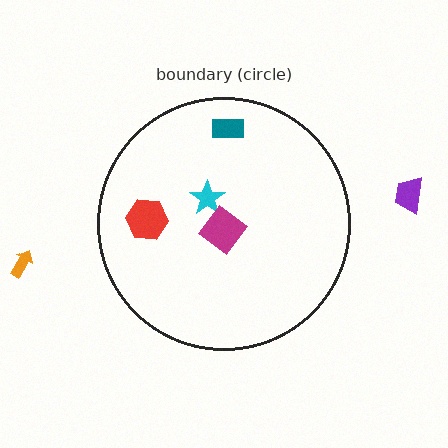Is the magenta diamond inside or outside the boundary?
Inside.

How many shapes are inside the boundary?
4 inside, 2 outside.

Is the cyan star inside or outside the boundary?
Inside.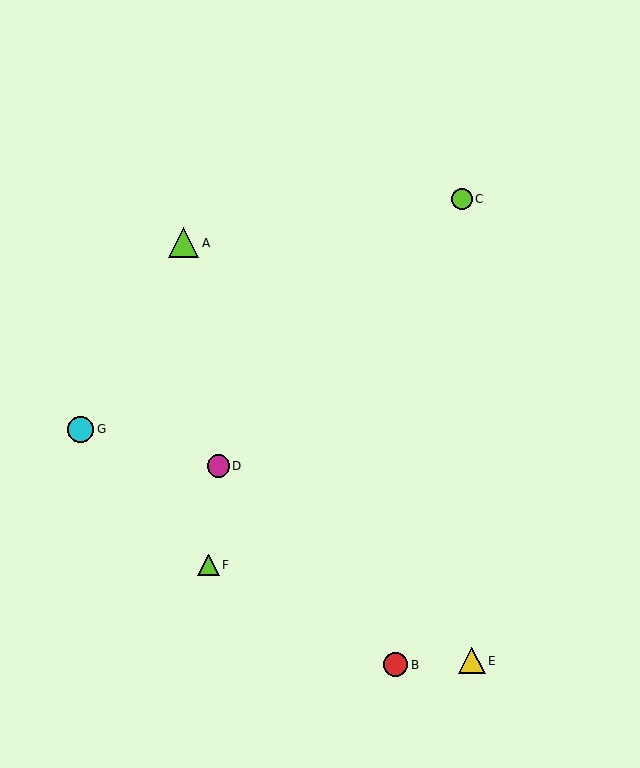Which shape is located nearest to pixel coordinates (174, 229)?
The lime triangle (labeled A) at (183, 243) is nearest to that location.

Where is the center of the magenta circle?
The center of the magenta circle is at (218, 466).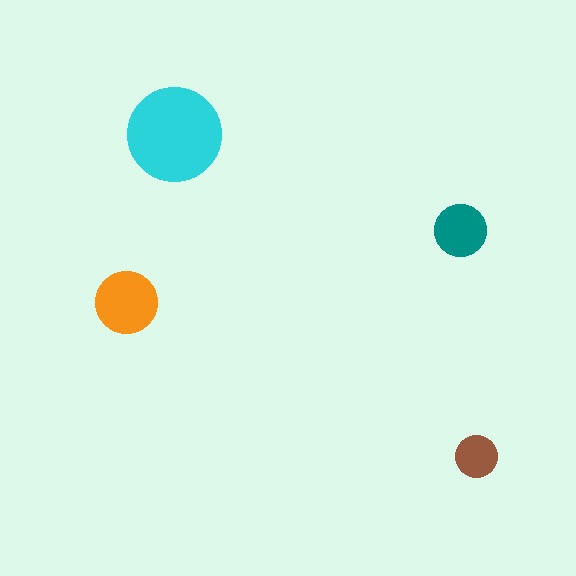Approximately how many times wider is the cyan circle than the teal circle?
About 2 times wider.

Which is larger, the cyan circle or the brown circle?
The cyan one.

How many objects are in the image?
There are 4 objects in the image.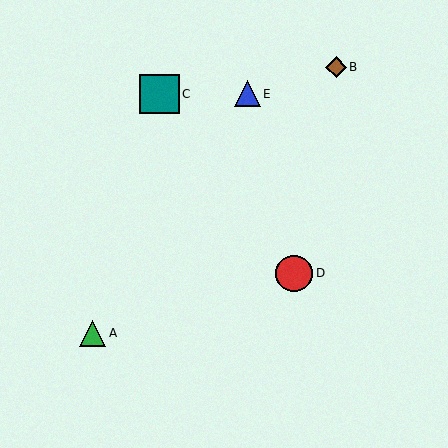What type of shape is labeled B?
Shape B is a brown diamond.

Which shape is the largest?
The teal square (labeled C) is the largest.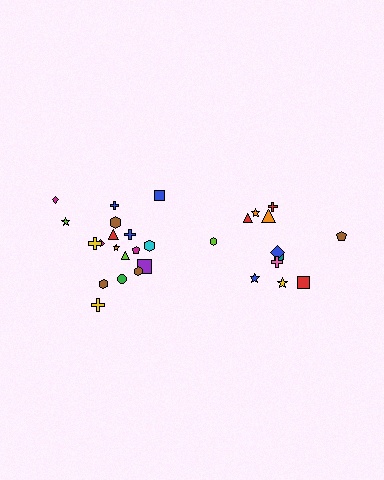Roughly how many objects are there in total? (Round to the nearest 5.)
Roughly 30 objects in total.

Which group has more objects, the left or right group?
The left group.